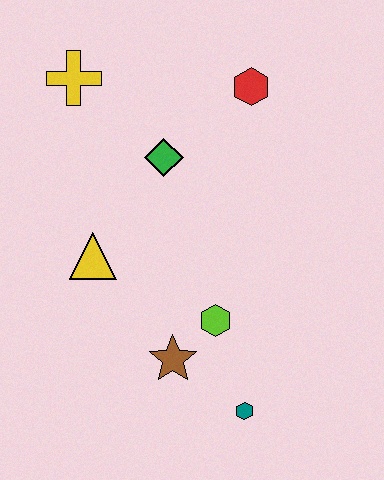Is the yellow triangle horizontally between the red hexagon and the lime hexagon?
No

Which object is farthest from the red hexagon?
The teal hexagon is farthest from the red hexagon.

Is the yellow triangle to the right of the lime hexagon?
No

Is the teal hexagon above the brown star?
No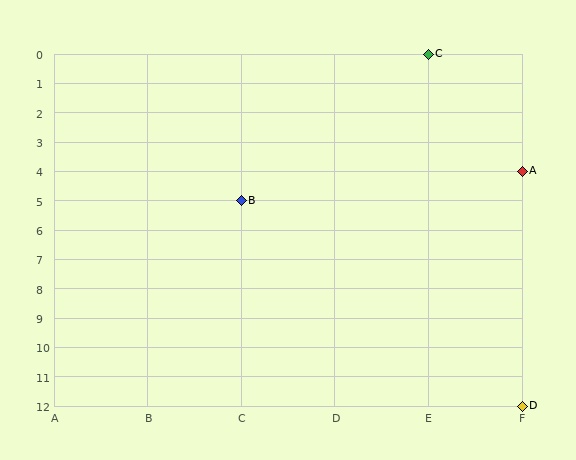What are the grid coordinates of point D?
Point D is at grid coordinates (F, 12).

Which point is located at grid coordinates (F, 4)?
Point A is at (F, 4).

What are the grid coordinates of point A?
Point A is at grid coordinates (F, 4).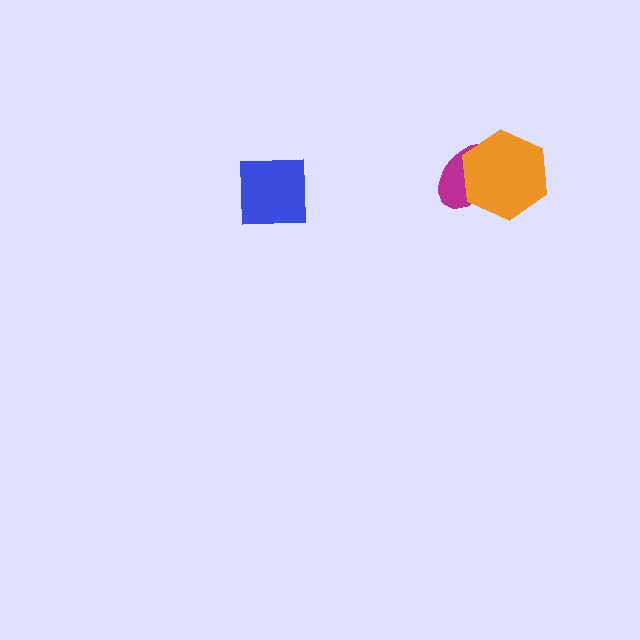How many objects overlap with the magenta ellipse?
1 object overlaps with the magenta ellipse.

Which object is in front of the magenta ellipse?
The orange hexagon is in front of the magenta ellipse.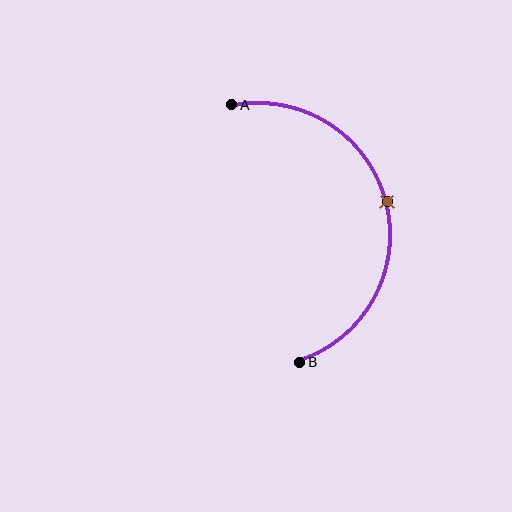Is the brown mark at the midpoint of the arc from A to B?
Yes. The brown mark lies on the arc at equal arc-length from both A and B — it is the arc midpoint.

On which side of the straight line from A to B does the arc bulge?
The arc bulges to the right of the straight line connecting A and B.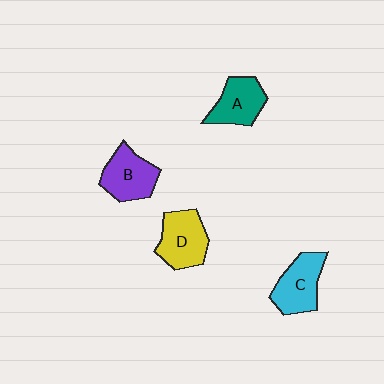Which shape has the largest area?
Shape D (yellow).